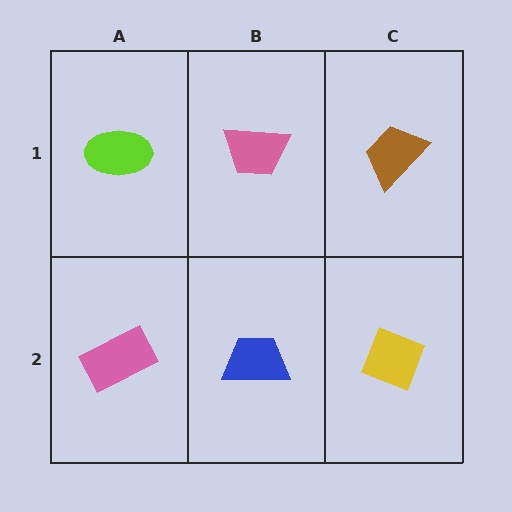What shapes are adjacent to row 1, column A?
A pink rectangle (row 2, column A), a pink trapezoid (row 1, column B).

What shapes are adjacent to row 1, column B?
A blue trapezoid (row 2, column B), a lime ellipse (row 1, column A), a brown trapezoid (row 1, column C).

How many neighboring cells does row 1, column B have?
3.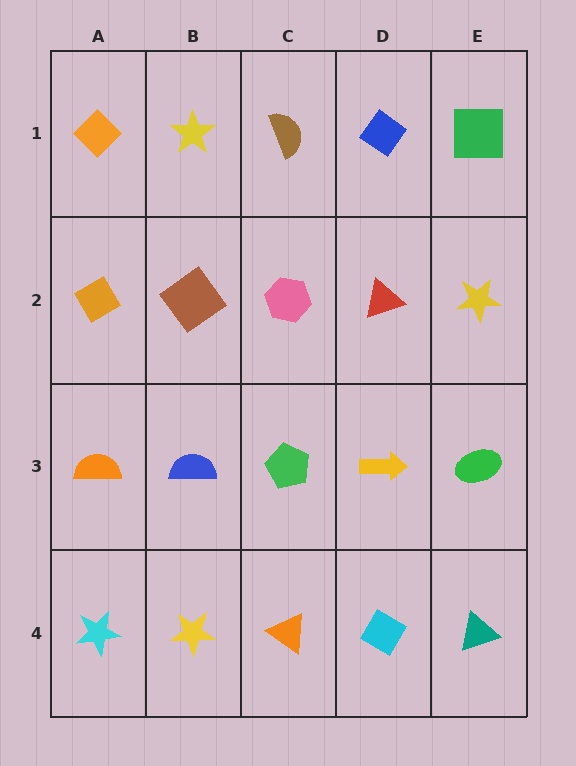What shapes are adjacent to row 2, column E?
A green square (row 1, column E), a green ellipse (row 3, column E), a red triangle (row 2, column D).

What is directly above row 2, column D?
A blue diamond.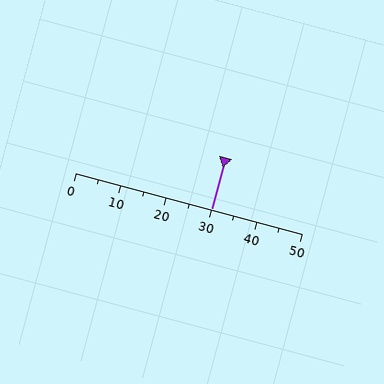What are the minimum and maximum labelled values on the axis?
The axis runs from 0 to 50.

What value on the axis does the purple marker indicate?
The marker indicates approximately 30.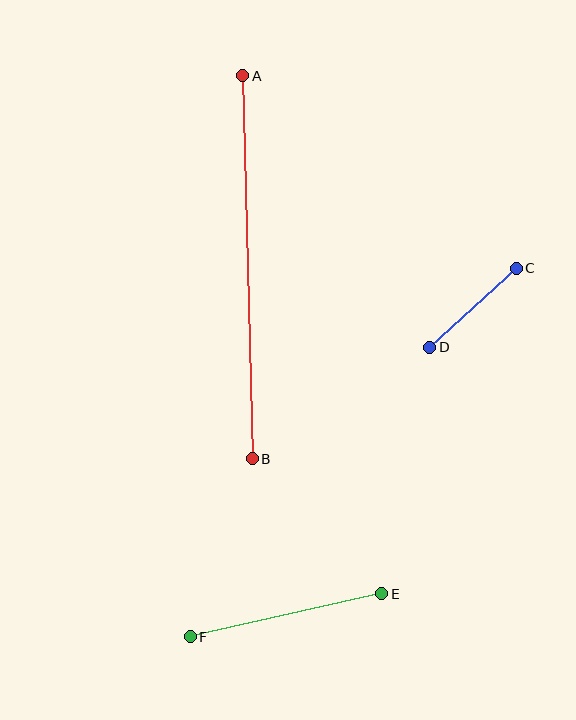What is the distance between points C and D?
The distance is approximately 117 pixels.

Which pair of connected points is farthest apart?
Points A and B are farthest apart.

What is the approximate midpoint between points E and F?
The midpoint is at approximately (286, 615) pixels.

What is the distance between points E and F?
The distance is approximately 196 pixels.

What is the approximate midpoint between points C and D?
The midpoint is at approximately (473, 308) pixels.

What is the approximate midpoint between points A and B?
The midpoint is at approximately (247, 267) pixels.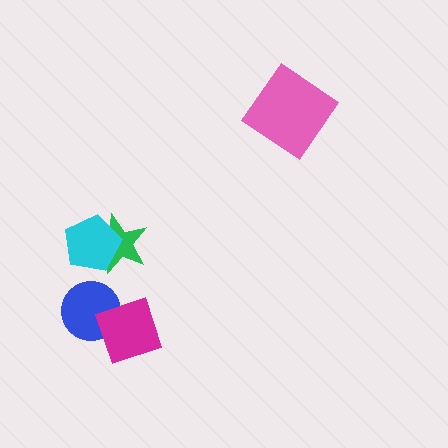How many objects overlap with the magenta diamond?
1 object overlaps with the magenta diamond.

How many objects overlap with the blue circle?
1 object overlaps with the blue circle.